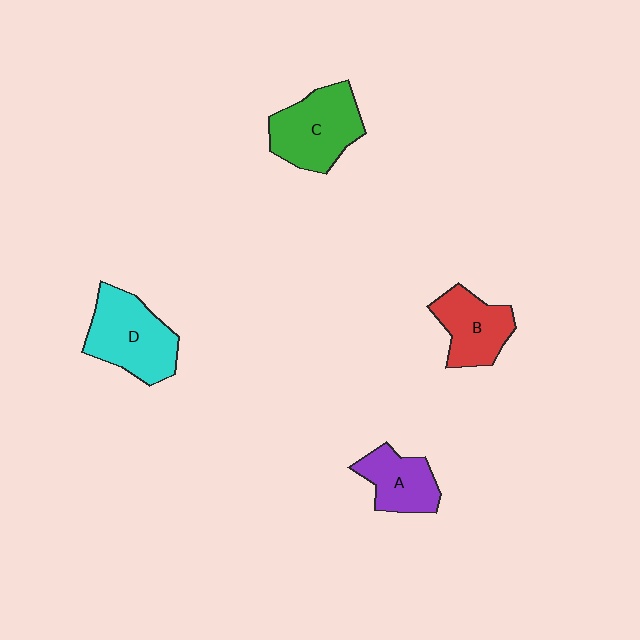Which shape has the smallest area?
Shape A (purple).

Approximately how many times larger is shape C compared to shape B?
Approximately 1.3 times.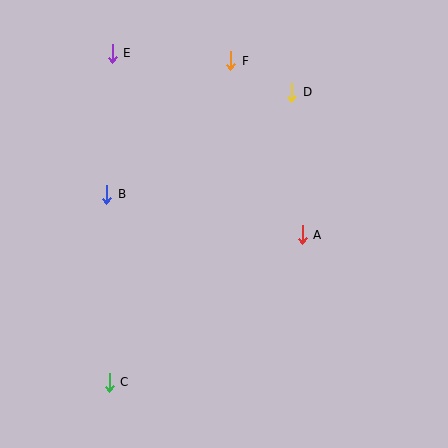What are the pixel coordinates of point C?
Point C is at (109, 382).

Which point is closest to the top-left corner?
Point E is closest to the top-left corner.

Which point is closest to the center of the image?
Point A at (302, 235) is closest to the center.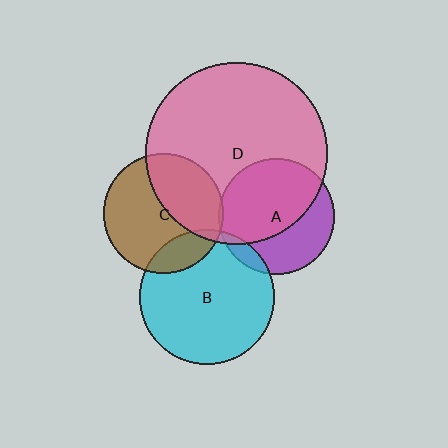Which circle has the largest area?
Circle D (pink).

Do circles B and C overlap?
Yes.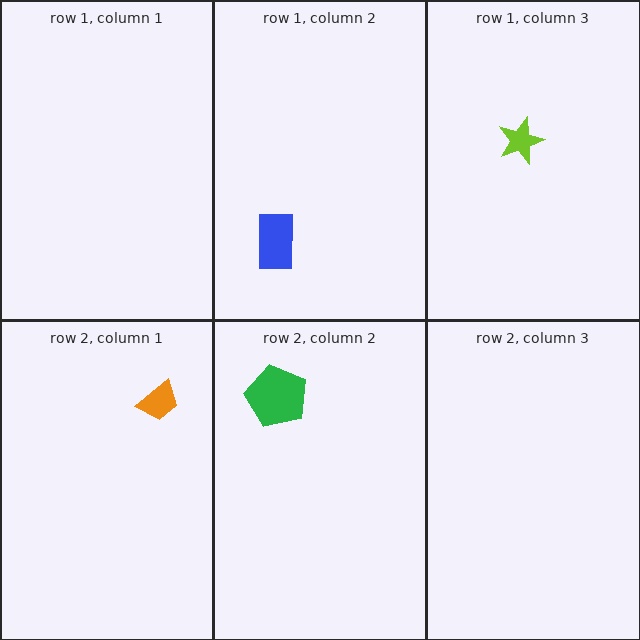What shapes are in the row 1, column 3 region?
The lime star.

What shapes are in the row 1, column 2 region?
The blue rectangle.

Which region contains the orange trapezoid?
The row 2, column 1 region.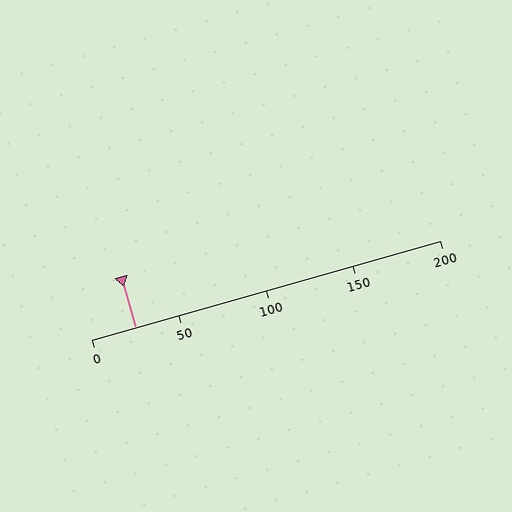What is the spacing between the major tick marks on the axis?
The major ticks are spaced 50 apart.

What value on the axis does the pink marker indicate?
The marker indicates approximately 25.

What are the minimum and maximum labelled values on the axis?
The axis runs from 0 to 200.